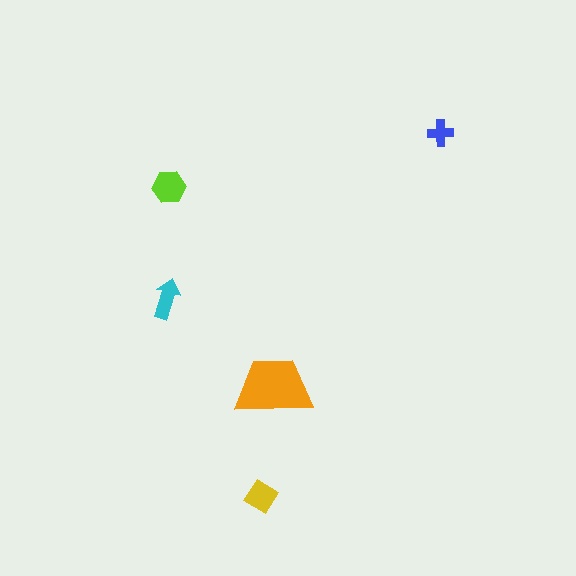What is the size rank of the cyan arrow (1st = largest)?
4th.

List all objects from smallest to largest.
The blue cross, the cyan arrow, the yellow diamond, the lime hexagon, the orange trapezoid.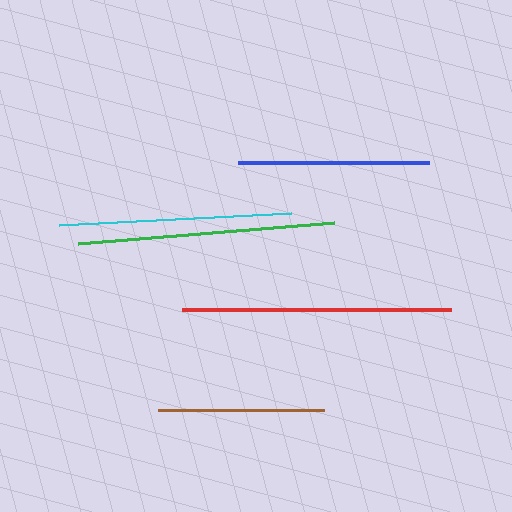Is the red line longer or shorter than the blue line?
The red line is longer than the blue line.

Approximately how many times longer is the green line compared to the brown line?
The green line is approximately 1.5 times the length of the brown line.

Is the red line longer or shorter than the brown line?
The red line is longer than the brown line.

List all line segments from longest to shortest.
From longest to shortest: red, green, cyan, blue, brown.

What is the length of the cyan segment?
The cyan segment is approximately 233 pixels long.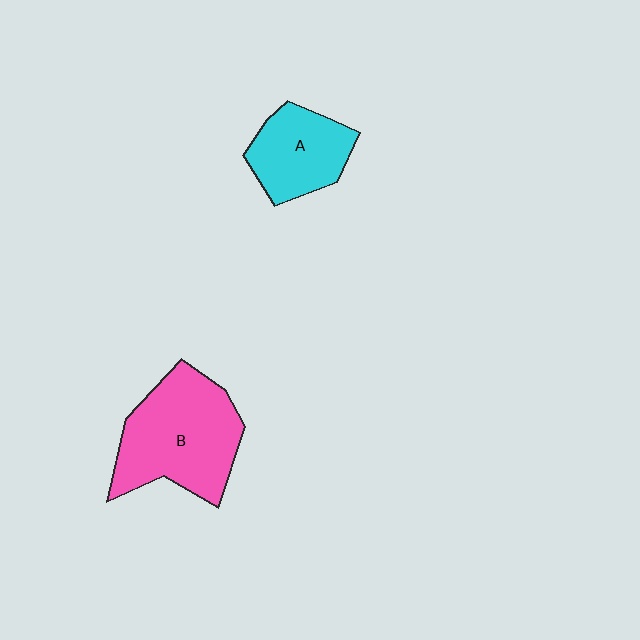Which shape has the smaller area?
Shape A (cyan).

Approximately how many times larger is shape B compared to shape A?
Approximately 1.6 times.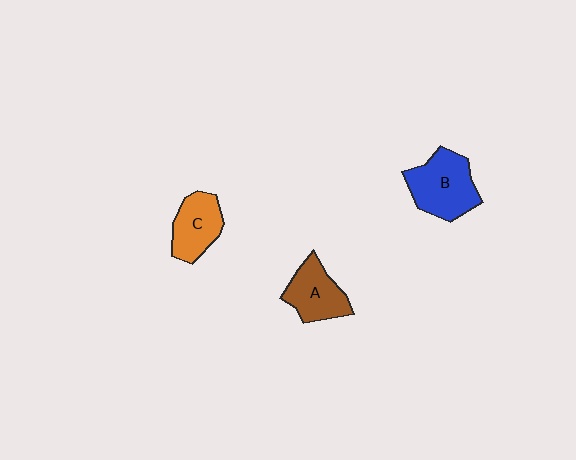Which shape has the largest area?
Shape B (blue).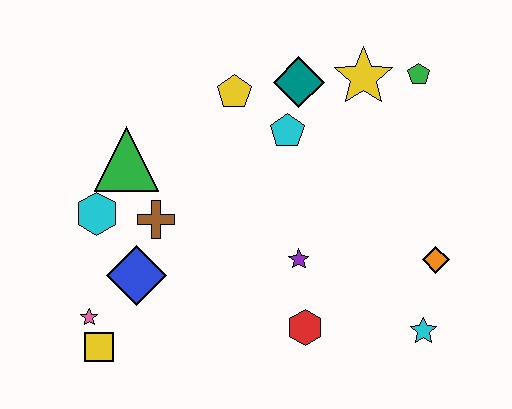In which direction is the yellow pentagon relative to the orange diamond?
The yellow pentagon is to the left of the orange diamond.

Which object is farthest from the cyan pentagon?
The yellow square is farthest from the cyan pentagon.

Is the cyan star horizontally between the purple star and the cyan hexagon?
No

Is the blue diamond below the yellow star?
Yes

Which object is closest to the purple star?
The red hexagon is closest to the purple star.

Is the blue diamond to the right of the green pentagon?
No